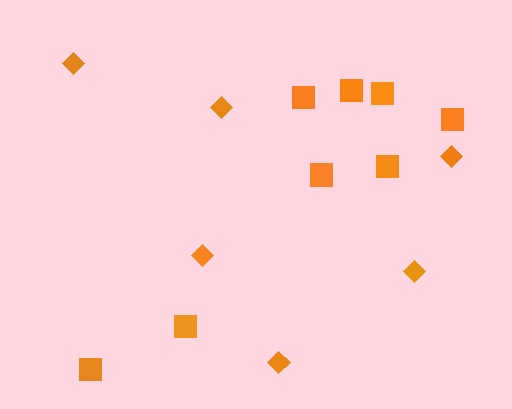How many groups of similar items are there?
There are 2 groups: one group of squares (8) and one group of diamonds (6).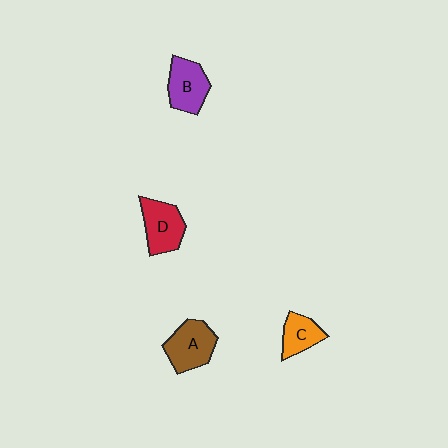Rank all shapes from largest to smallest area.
From largest to smallest: A (brown), D (red), B (purple), C (orange).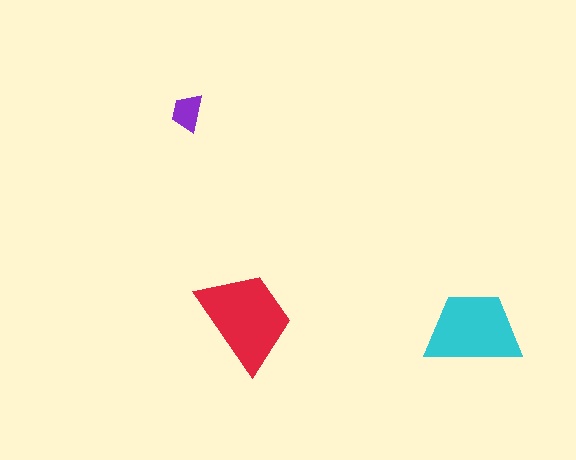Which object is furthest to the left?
The purple trapezoid is leftmost.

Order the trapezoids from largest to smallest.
the red one, the cyan one, the purple one.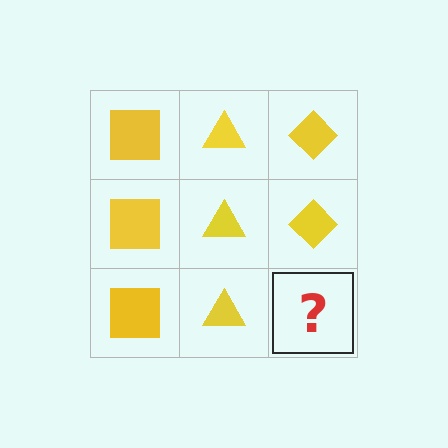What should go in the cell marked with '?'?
The missing cell should contain a yellow diamond.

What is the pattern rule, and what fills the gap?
The rule is that each column has a consistent shape. The gap should be filled with a yellow diamond.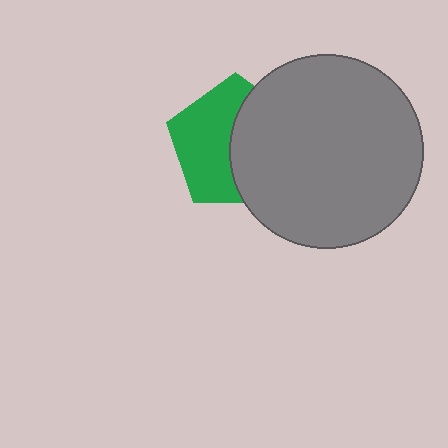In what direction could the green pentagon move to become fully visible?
The green pentagon could move left. That would shift it out from behind the gray circle entirely.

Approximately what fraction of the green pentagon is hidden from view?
Roughly 49% of the green pentagon is hidden behind the gray circle.